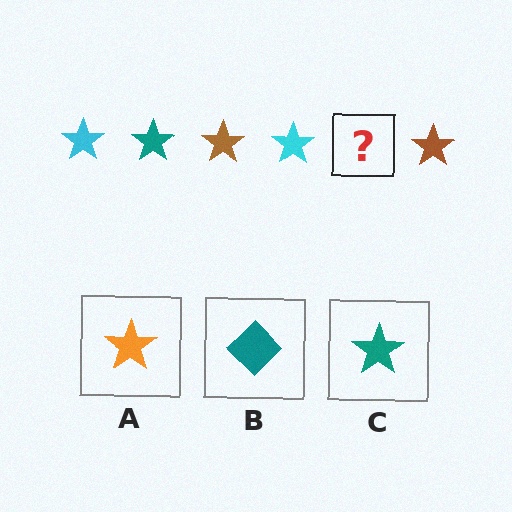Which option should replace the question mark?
Option C.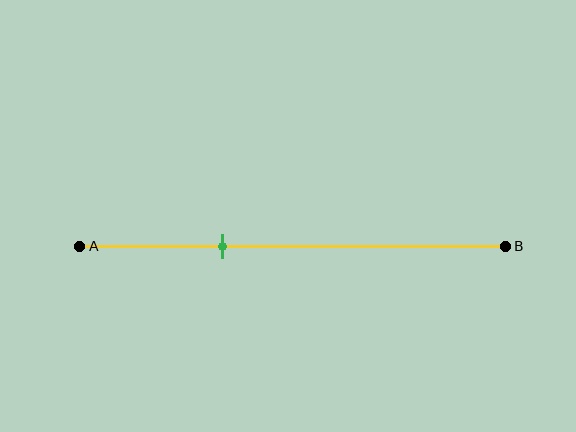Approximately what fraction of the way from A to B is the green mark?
The green mark is approximately 35% of the way from A to B.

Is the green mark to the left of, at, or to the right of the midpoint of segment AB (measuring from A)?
The green mark is to the left of the midpoint of segment AB.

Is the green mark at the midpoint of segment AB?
No, the mark is at about 35% from A, not at the 50% midpoint.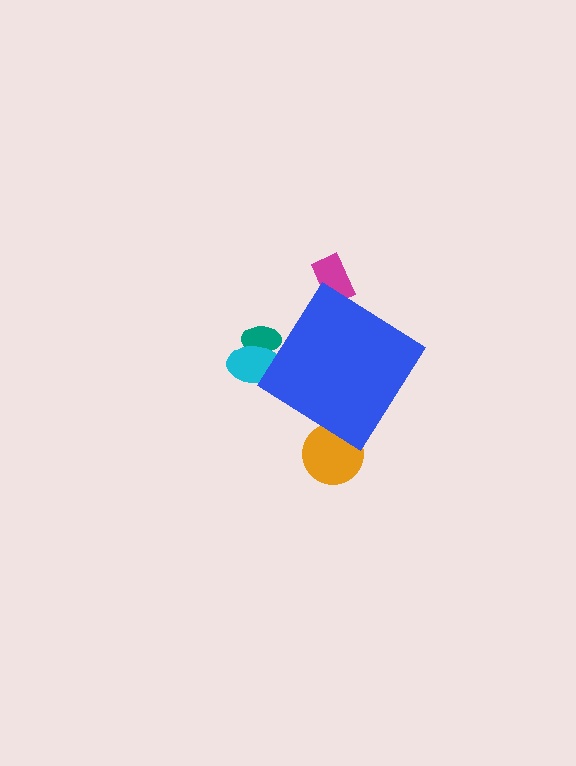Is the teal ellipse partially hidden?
Yes, the teal ellipse is partially hidden behind the blue diamond.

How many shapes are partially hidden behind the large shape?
4 shapes are partially hidden.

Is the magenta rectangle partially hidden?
Yes, the magenta rectangle is partially hidden behind the blue diamond.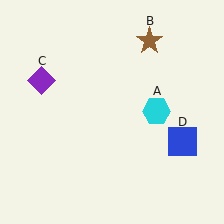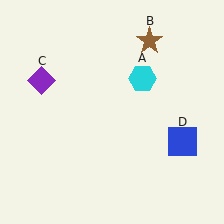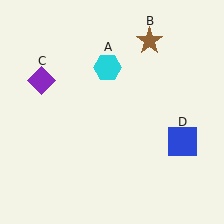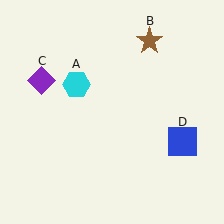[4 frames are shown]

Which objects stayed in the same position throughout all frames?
Brown star (object B) and purple diamond (object C) and blue square (object D) remained stationary.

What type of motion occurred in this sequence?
The cyan hexagon (object A) rotated counterclockwise around the center of the scene.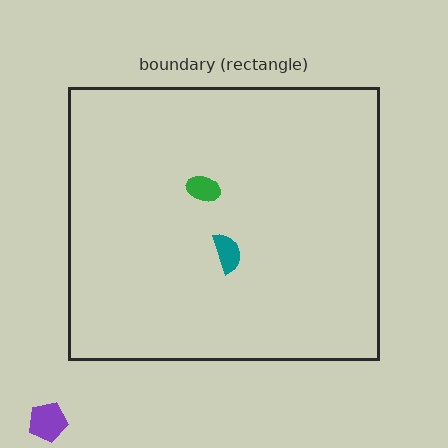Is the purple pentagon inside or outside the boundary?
Outside.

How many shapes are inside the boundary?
2 inside, 1 outside.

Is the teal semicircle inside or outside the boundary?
Inside.